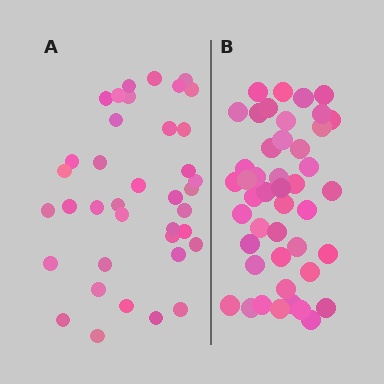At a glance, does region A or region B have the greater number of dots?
Region B (the right region) has more dots.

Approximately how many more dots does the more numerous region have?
Region B has roughly 8 or so more dots than region A.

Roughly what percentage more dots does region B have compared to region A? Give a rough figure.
About 20% more.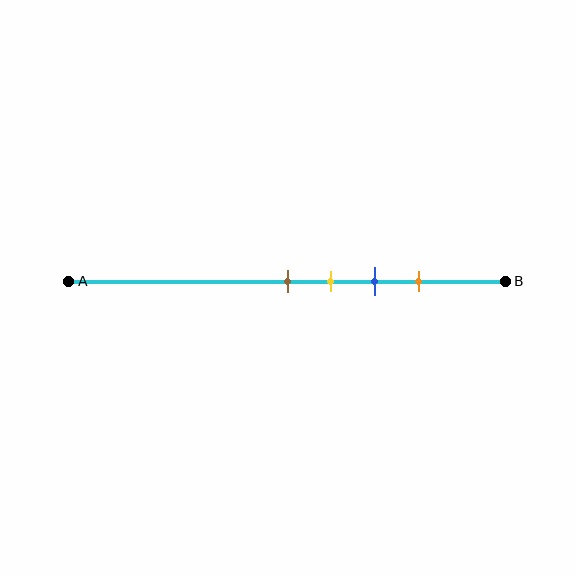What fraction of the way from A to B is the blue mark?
The blue mark is approximately 70% (0.7) of the way from A to B.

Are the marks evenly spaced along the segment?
Yes, the marks are approximately evenly spaced.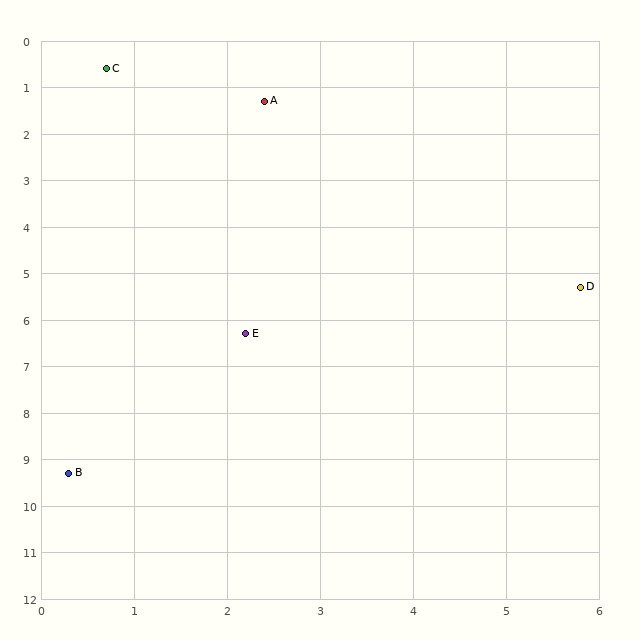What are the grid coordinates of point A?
Point A is at approximately (2.4, 1.3).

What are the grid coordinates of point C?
Point C is at approximately (0.7, 0.6).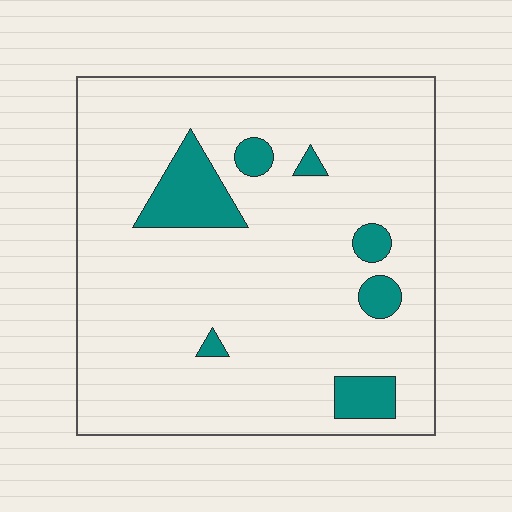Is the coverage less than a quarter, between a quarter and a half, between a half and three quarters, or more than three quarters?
Less than a quarter.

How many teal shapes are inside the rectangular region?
7.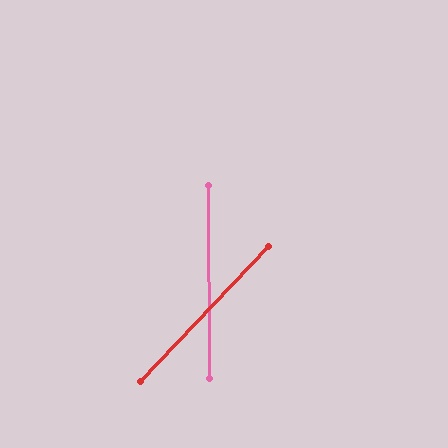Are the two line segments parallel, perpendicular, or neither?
Neither parallel nor perpendicular — they differ by about 44°.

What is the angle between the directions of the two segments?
Approximately 44 degrees.